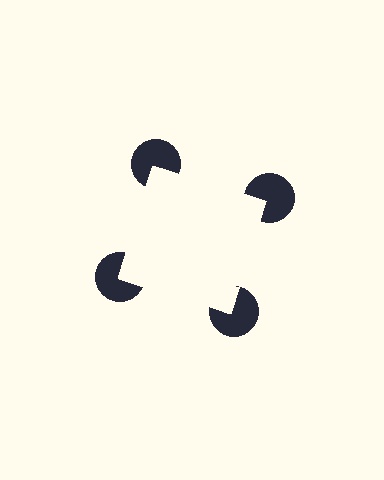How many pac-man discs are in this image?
There are 4 — one at each vertex of the illusory square.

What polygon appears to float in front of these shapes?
An illusory square — its edges are inferred from the aligned wedge cuts in the pac-man discs, not physically drawn.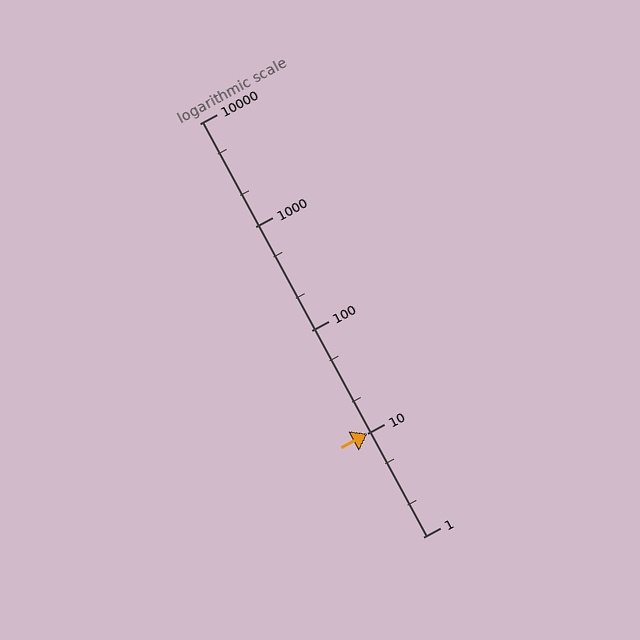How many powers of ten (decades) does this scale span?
The scale spans 4 decades, from 1 to 10000.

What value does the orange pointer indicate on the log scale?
The pointer indicates approximately 10.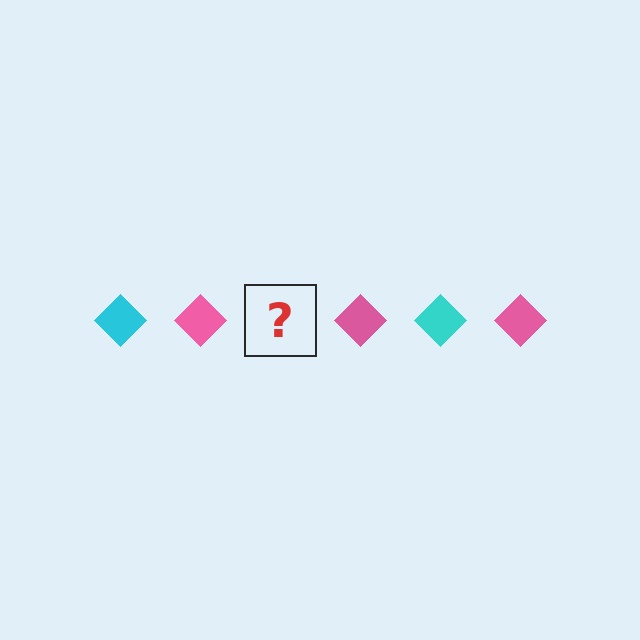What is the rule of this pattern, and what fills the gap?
The rule is that the pattern cycles through cyan, pink diamonds. The gap should be filled with a cyan diamond.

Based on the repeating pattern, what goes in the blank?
The blank should be a cyan diamond.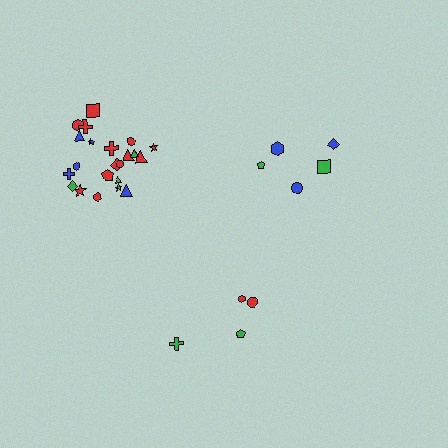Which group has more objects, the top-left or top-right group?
The top-left group.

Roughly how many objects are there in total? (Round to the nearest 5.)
Roughly 30 objects in total.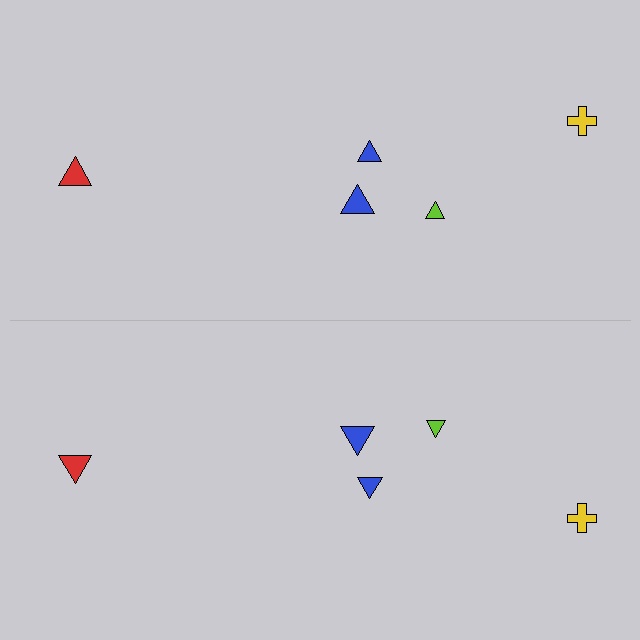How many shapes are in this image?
There are 10 shapes in this image.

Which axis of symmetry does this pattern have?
The pattern has a horizontal axis of symmetry running through the center of the image.